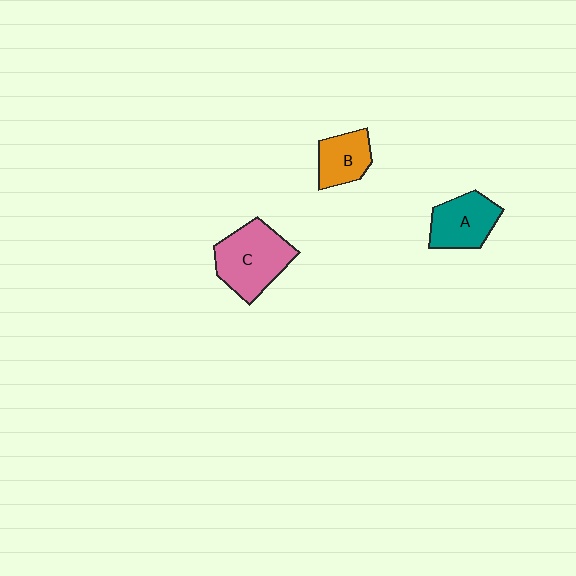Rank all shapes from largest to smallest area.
From largest to smallest: C (pink), A (teal), B (orange).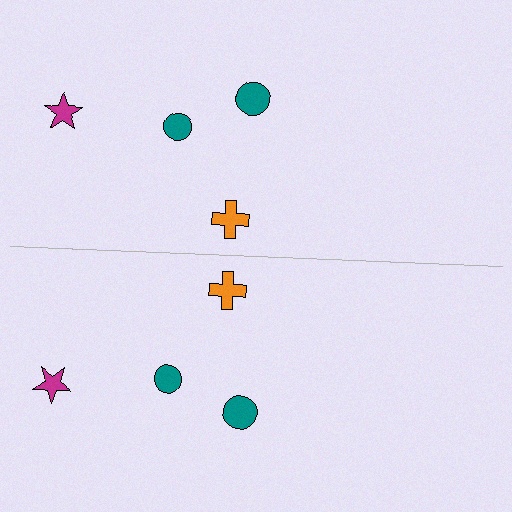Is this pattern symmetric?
Yes, this pattern has bilateral (reflection) symmetry.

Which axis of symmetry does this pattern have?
The pattern has a horizontal axis of symmetry running through the center of the image.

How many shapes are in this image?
There are 8 shapes in this image.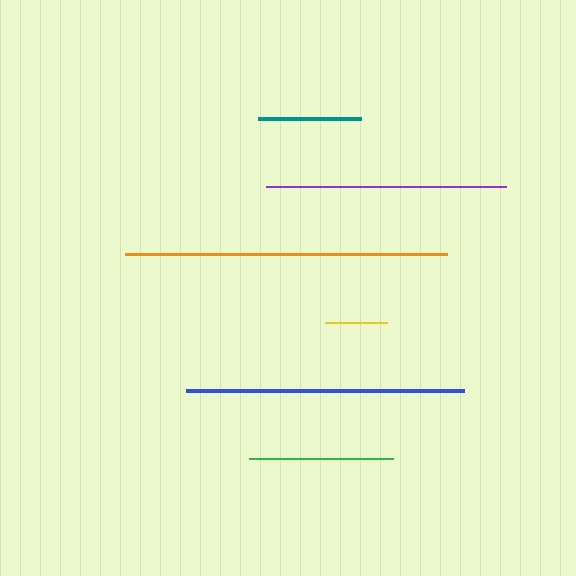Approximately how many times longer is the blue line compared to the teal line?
The blue line is approximately 2.7 times the length of the teal line.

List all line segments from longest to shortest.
From longest to shortest: orange, blue, purple, green, teal, yellow.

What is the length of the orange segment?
The orange segment is approximately 322 pixels long.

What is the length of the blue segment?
The blue segment is approximately 278 pixels long.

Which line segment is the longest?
The orange line is the longest at approximately 322 pixels.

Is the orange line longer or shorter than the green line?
The orange line is longer than the green line.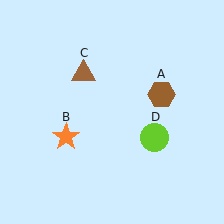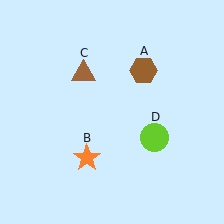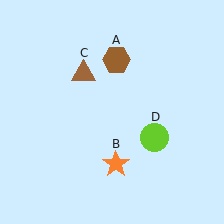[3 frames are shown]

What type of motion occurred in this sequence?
The brown hexagon (object A), orange star (object B) rotated counterclockwise around the center of the scene.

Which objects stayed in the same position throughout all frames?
Brown triangle (object C) and lime circle (object D) remained stationary.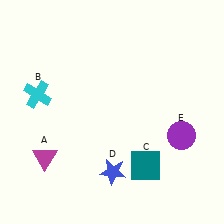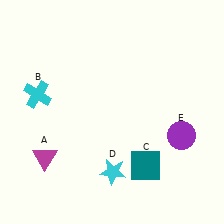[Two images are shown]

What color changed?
The star (D) changed from blue in Image 1 to cyan in Image 2.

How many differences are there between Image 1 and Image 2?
There is 1 difference between the two images.